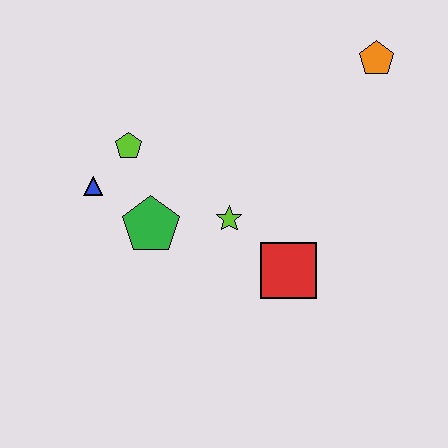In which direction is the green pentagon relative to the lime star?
The green pentagon is to the left of the lime star.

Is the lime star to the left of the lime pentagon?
No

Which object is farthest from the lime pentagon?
The orange pentagon is farthest from the lime pentagon.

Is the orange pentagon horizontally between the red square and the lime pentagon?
No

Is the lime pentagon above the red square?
Yes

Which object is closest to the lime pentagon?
The blue triangle is closest to the lime pentagon.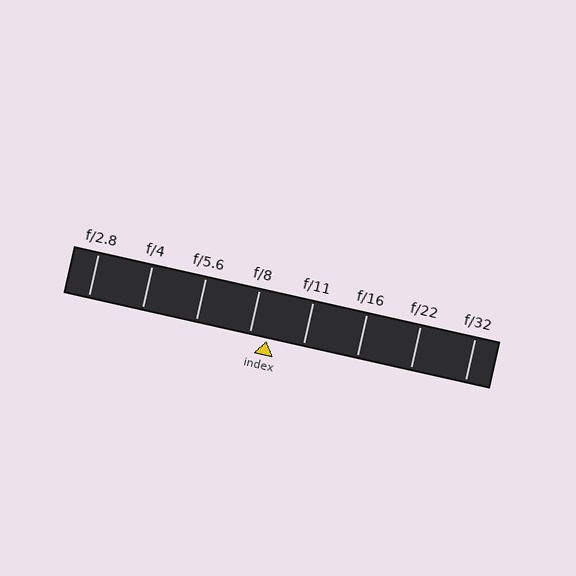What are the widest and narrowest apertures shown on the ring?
The widest aperture shown is f/2.8 and the narrowest is f/32.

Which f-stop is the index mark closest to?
The index mark is closest to f/8.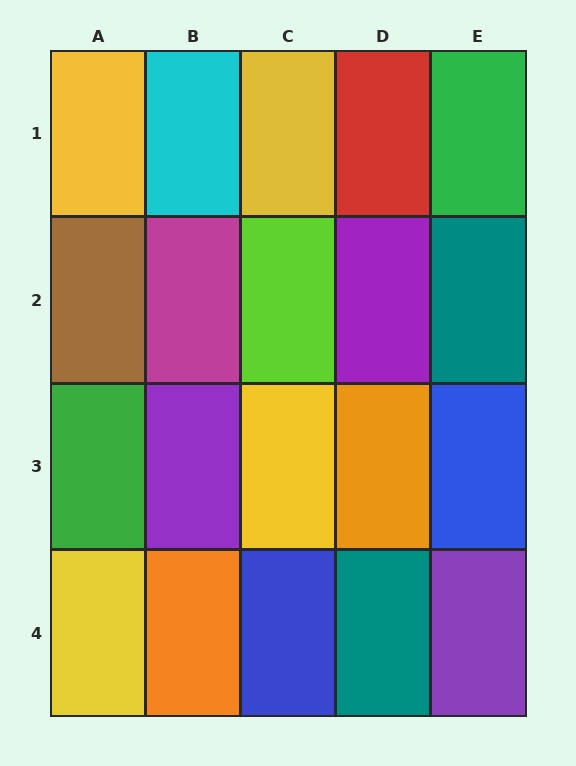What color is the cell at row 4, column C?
Blue.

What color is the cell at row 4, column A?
Yellow.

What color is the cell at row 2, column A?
Brown.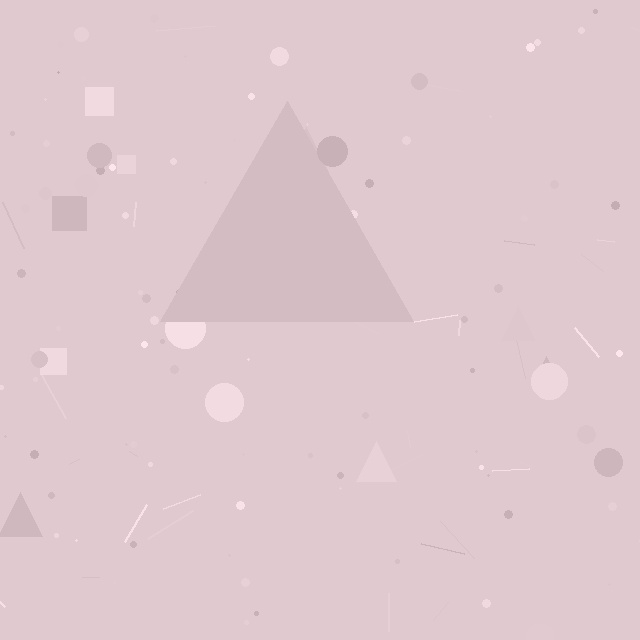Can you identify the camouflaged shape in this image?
The camouflaged shape is a triangle.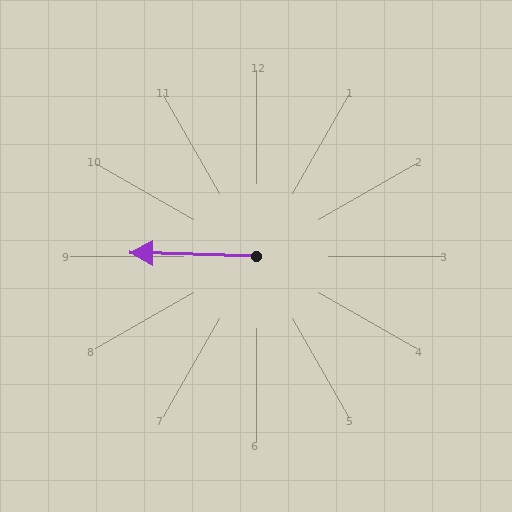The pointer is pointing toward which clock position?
Roughly 9 o'clock.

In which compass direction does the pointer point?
West.